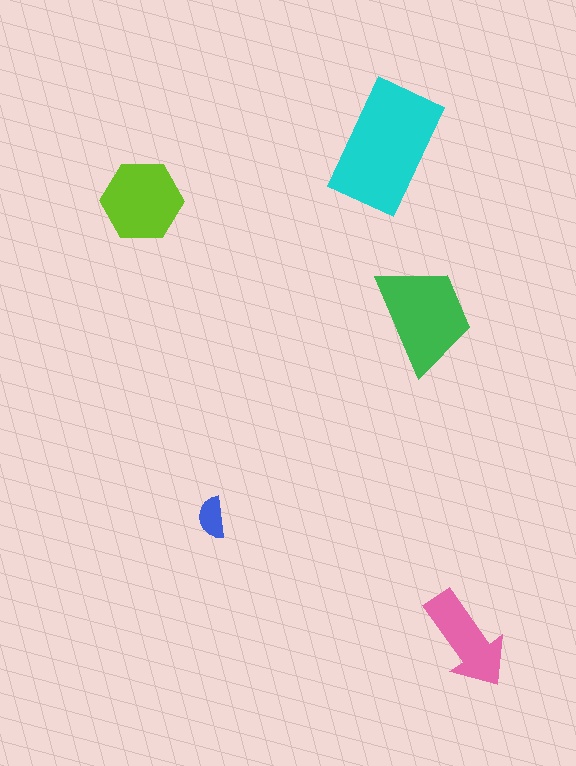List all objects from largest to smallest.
The cyan rectangle, the green trapezoid, the lime hexagon, the pink arrow, the blue semicircle.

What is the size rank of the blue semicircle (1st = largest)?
5th.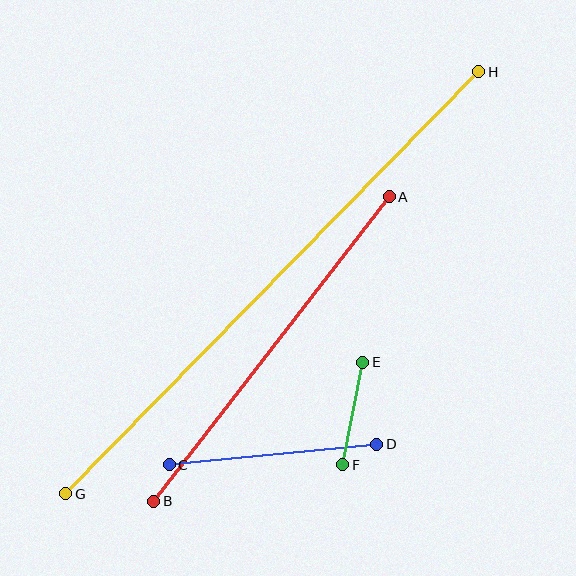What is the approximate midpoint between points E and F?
The midpoint is at approximately (353, 414) pixels.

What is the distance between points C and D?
The distance is approximately 208 pixels.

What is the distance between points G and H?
The distance is approximately 590 pixels.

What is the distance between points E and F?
The distance is approximately 105 pixels.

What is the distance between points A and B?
The distance is approximately 385 pixels.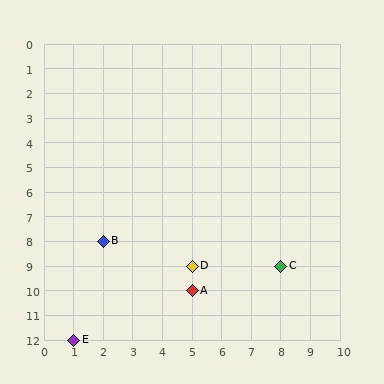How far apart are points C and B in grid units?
Points C and B are 6 columns and 1 row apart (about 6.1 grid units diagonally).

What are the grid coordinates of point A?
Point A is at grid coordinates (5, 10).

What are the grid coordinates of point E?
Point E is at grid coordinates (1, 12).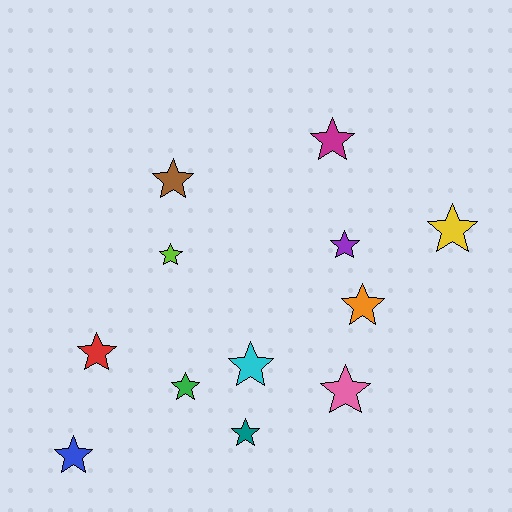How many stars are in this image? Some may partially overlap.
There are 12 stars.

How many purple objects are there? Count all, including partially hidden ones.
There is 1 purple object.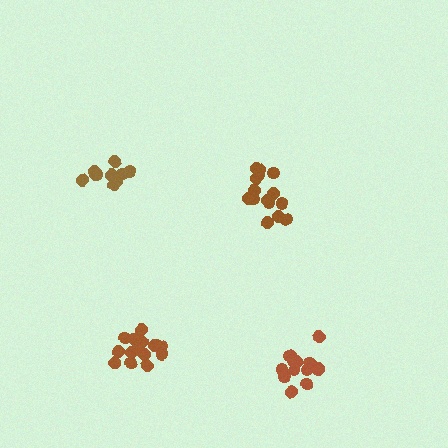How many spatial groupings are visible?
There are 4 spatial groupings.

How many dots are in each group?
Group 1: 15 dots, Group 2: 15 dots, Group 3: 16 dots, Group 4: 11 dots (57 total).